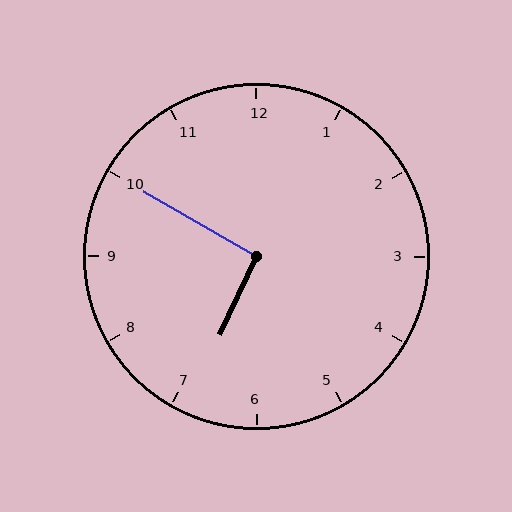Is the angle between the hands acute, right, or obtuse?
It is right.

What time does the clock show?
6:50.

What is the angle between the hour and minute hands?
Approximately 95 degrees.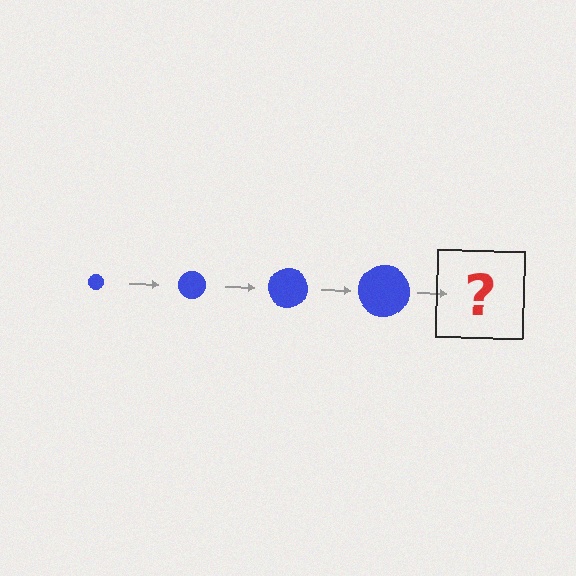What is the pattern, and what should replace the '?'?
The pattern is that the circle gets progressively larger each step. The '?' should be a blue circle, larger than the previous one.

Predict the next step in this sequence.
The next step is a blue circle, larger than the previous one.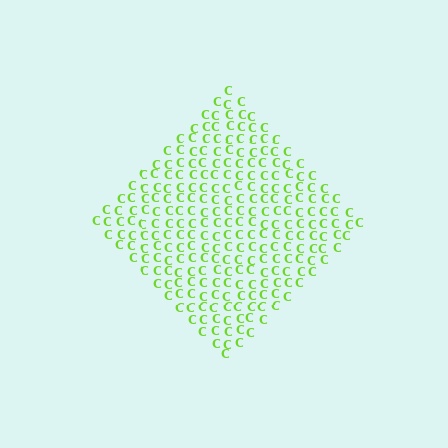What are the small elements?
The small elements are letter C's.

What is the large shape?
The large shape is a diamond.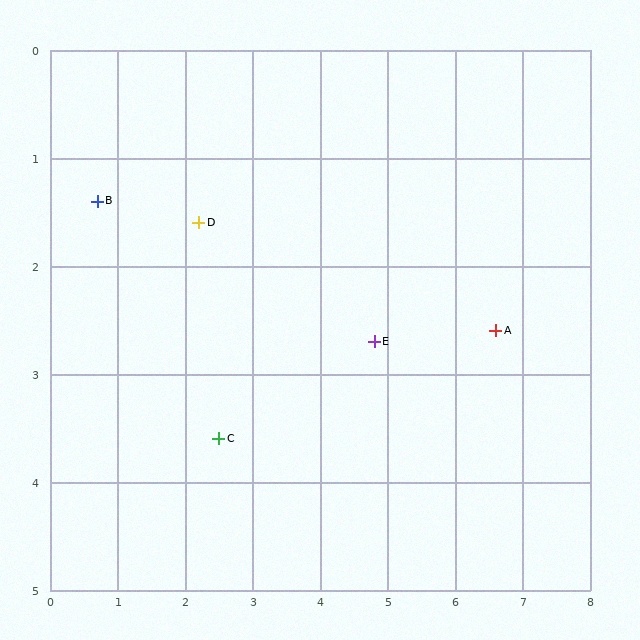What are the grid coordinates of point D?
Point D is at approximately (2.2, 1.6).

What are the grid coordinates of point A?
Point A is at approximately (6.6, 2.6).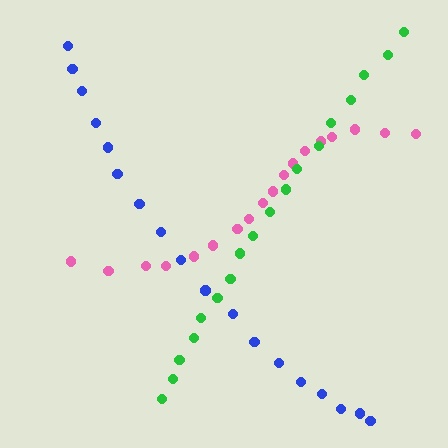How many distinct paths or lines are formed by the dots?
There are 3 distinct paths.